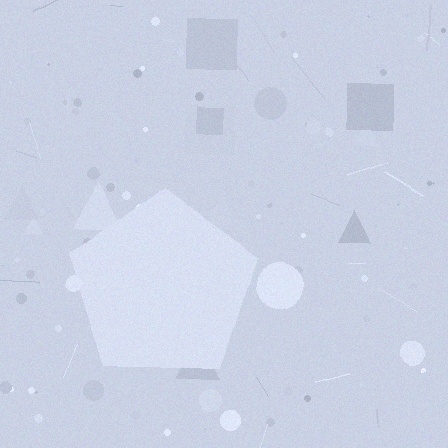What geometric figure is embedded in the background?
A pentagon is embedded in the background.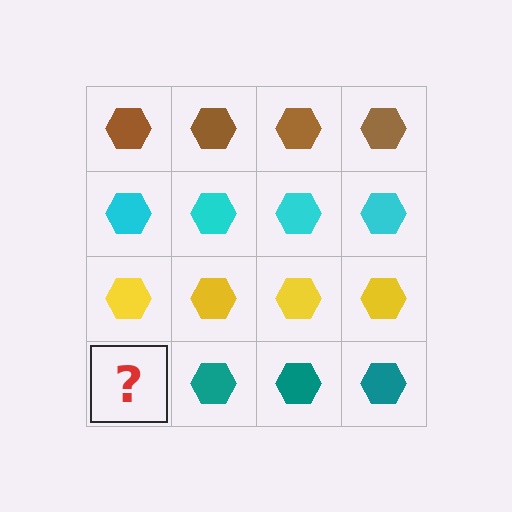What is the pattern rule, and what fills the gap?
The rule is that each row has a consistent color. The gap should be filled with a teal hexagon.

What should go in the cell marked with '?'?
The missing cell should contain a teal hexagon.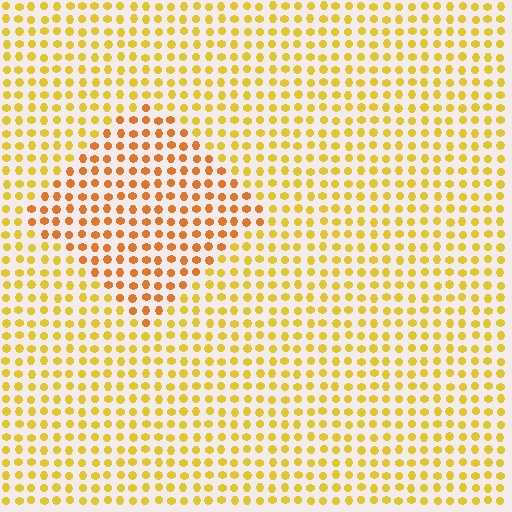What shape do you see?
I see a diamond.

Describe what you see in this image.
The image is filled with small yellow elements in a uniform arrangement. A diamond-shaped region is visible where the elements are tinted to a slightly different hue, forming a subtle color boundary.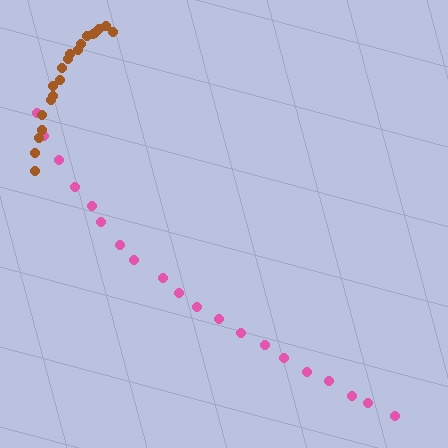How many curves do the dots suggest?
There are 2 distinct paths.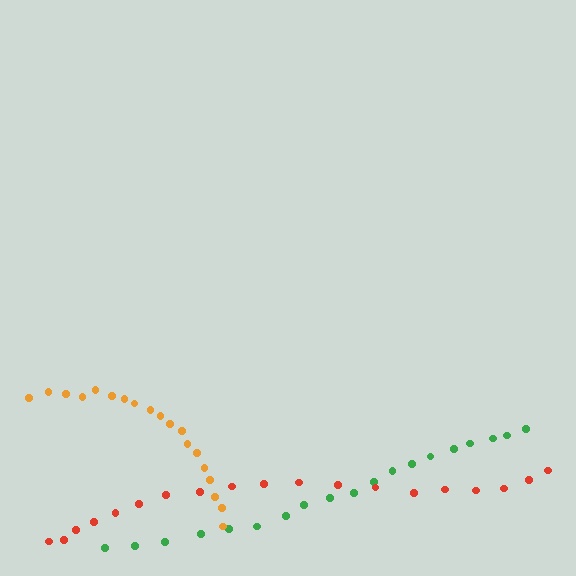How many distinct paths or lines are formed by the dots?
There are 3 distinct paths.